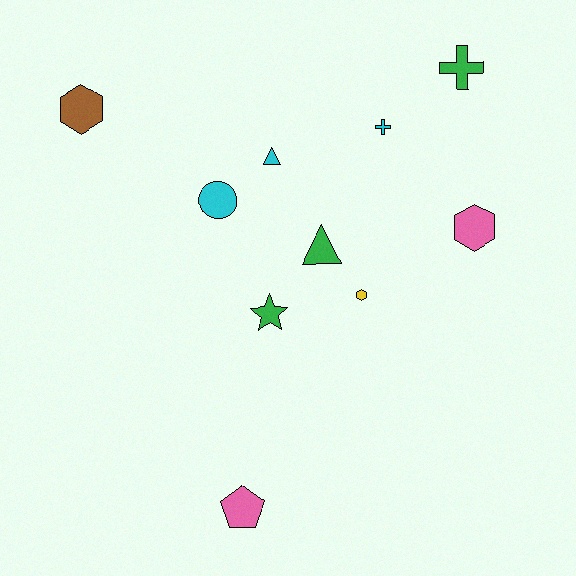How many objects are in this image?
There are 10 objects.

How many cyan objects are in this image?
There are 3 cyan objects.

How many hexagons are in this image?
There are 3 hexagons.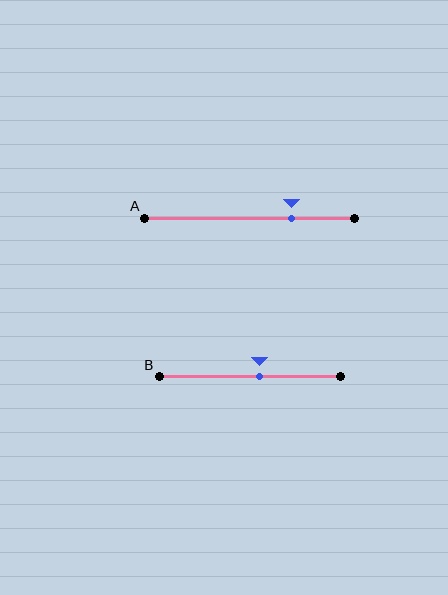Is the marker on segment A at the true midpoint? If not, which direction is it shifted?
No, the marker on segment A is shifted to the right by about 20% of the segment length.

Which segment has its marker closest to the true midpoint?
Segment B has its marker closest to the true midpoint.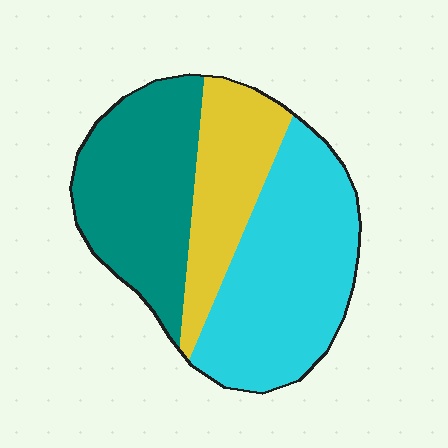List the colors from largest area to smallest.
From largest to smallest: cyan, teal, yellow.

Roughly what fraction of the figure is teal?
Teal covers about 35% of the figure.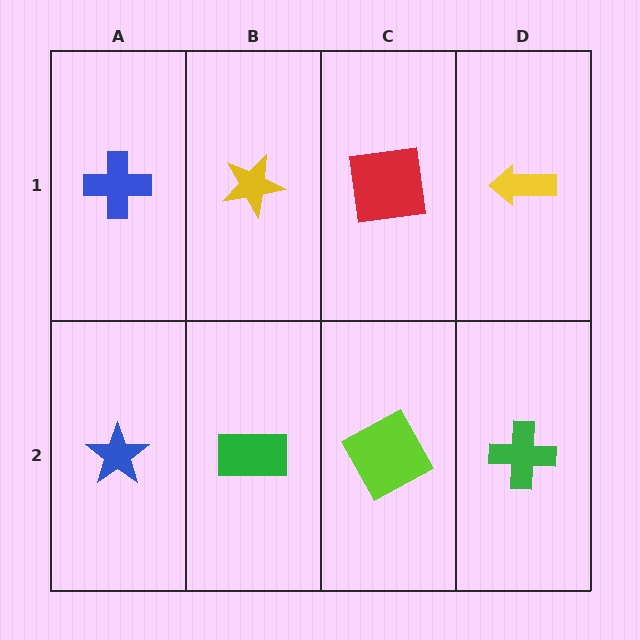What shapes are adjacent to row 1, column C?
A lime square (row 2, column C), a yellow star (row 1, column B), a yellow arrow (row 1, column D).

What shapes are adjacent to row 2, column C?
A red square (row 1, column C), a green rectangle (row 2, column B), a green cross (row 2, column D).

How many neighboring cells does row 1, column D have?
2.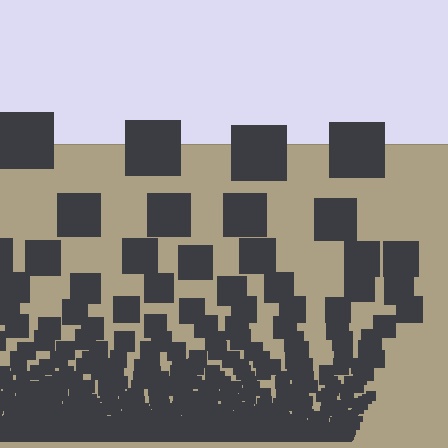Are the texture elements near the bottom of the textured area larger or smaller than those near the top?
Smaller. The gradient is inverted — elements near the bottom are smaller and denser.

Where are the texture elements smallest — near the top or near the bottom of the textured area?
Near the bottom.